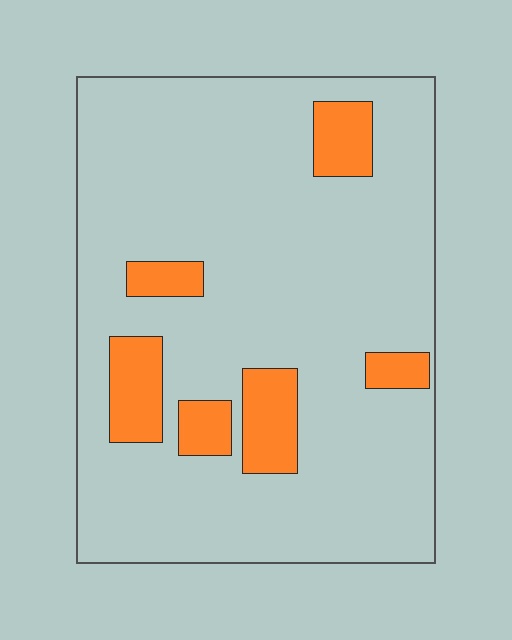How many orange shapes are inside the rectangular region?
6.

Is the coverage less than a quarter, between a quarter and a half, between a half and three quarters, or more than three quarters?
Less than a quarter.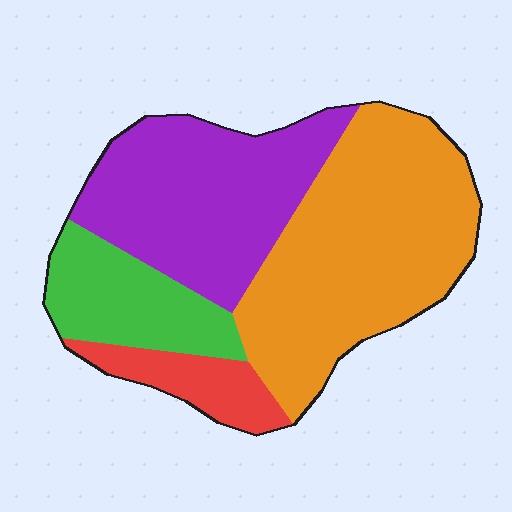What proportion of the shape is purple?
Purple takes up about one third (1/3) of the shape.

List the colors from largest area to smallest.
From largest to smallest: orange, purple, green, red.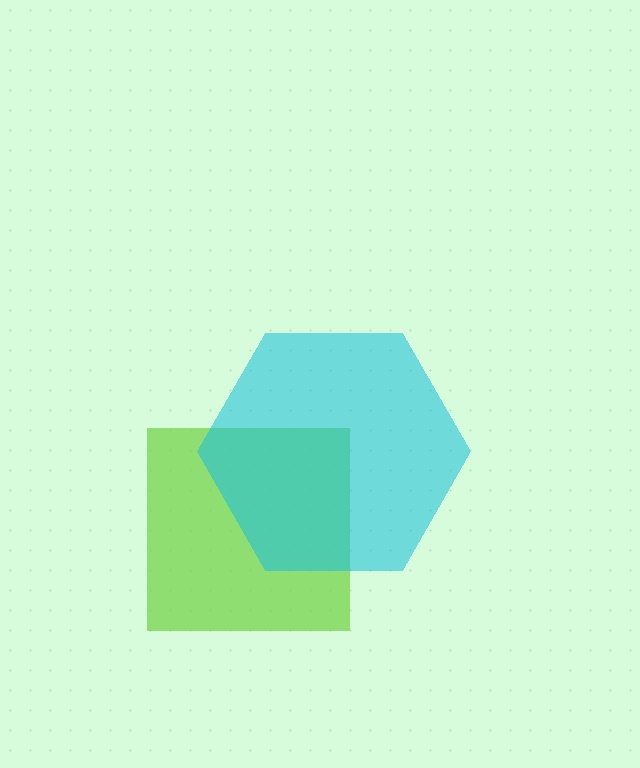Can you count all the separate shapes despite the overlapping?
Yes, there are 2 separate shapes.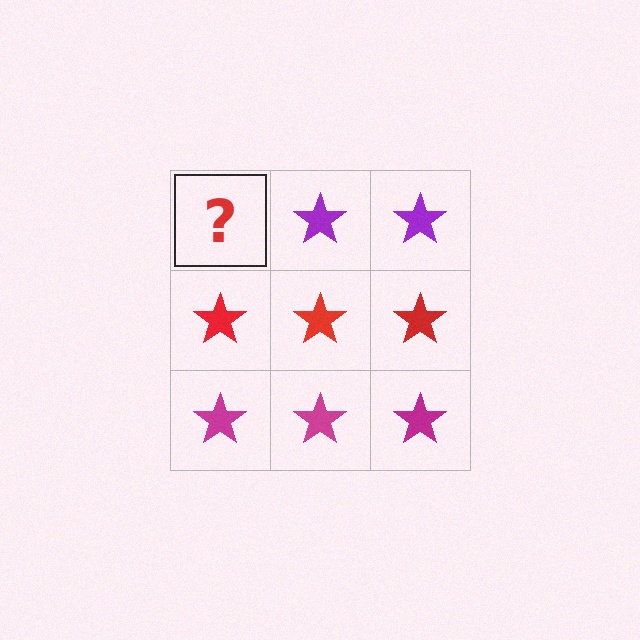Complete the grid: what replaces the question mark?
The question mark should be replaced with a purple star.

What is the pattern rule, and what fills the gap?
The rule is that each row has a consistent color. The gap should be filled with a purple star.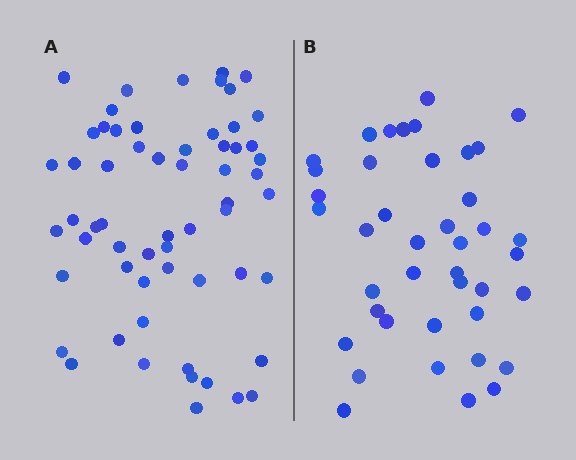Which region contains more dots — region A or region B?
Region A (the left region) has more dots.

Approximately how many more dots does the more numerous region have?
Region A has approximately 20 more dots than region B.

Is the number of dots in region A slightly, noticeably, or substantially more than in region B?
Region A has substantially more. The ratio is roughly 1.5 to 1.